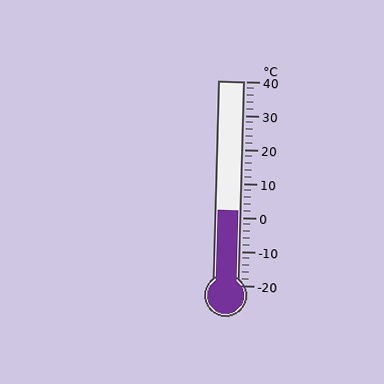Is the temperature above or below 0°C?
The temperature is above 0°C.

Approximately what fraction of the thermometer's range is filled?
The thermometer is filled to approximately 35% of its range.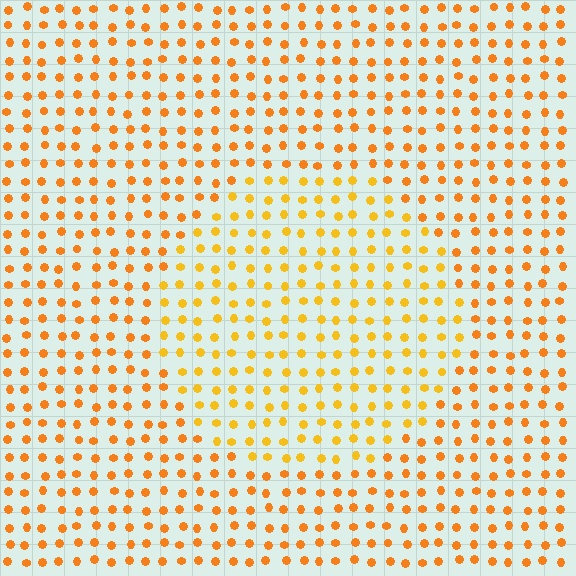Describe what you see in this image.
The image is filled with small orange elements in a uniform arrangement. A circle-shaped region is visible where the elements are tinted to a slightly different hue, forming a subtle color boundary.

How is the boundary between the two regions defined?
The boundary is defined purely by a slight shift in hue (about 18 degrees). Spacing, size, and orientation are identical on both sides.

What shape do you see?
I see a circle.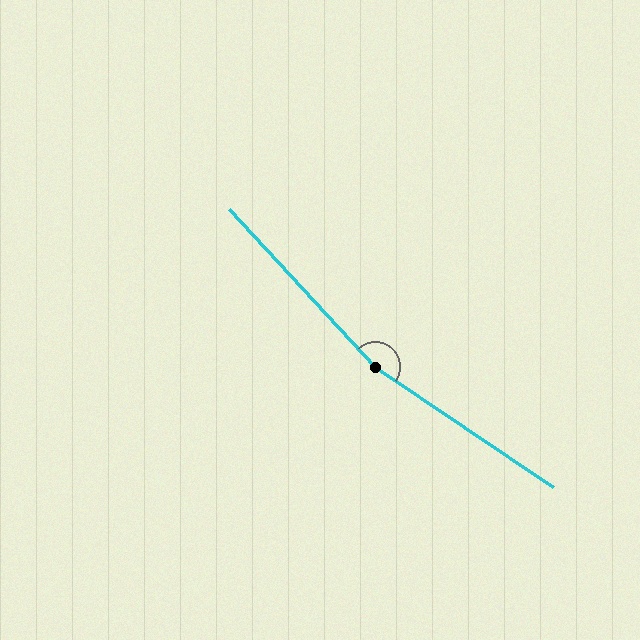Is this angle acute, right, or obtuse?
It is obtuse.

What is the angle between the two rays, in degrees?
Approximately 167 degrees.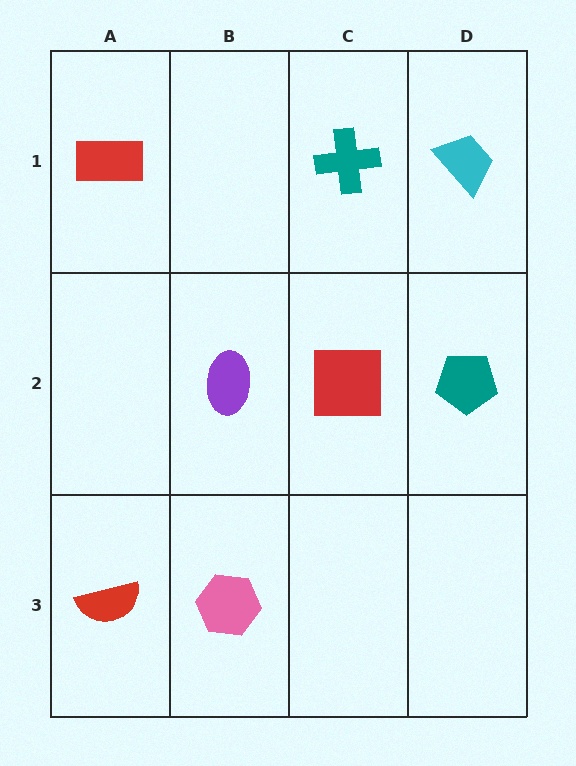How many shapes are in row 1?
3 shapes.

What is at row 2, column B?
A purple ellipse.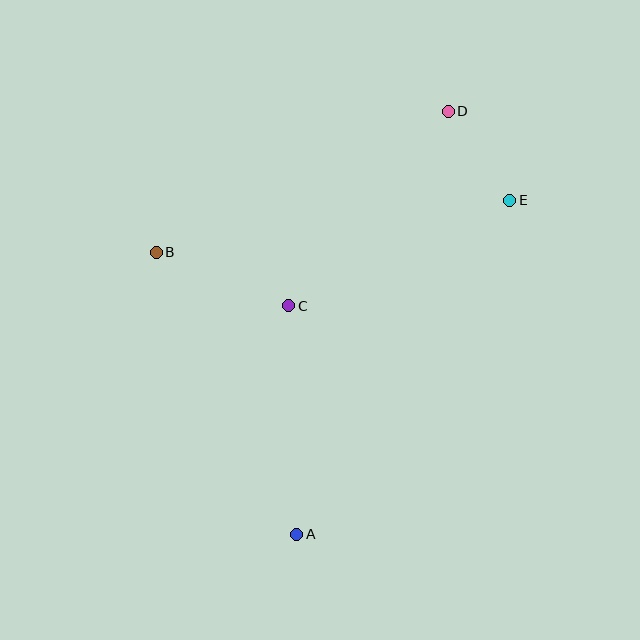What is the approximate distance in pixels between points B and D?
The distance between B and D is approximately 324 pixels.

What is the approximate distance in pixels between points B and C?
The distance between B and C is approximately 143 pixels.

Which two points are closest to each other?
Points D and E are closest to each other.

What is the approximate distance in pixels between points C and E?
The distance between C and E is approximately 245 pixels.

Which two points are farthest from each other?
Points A and D are farthest from each other.